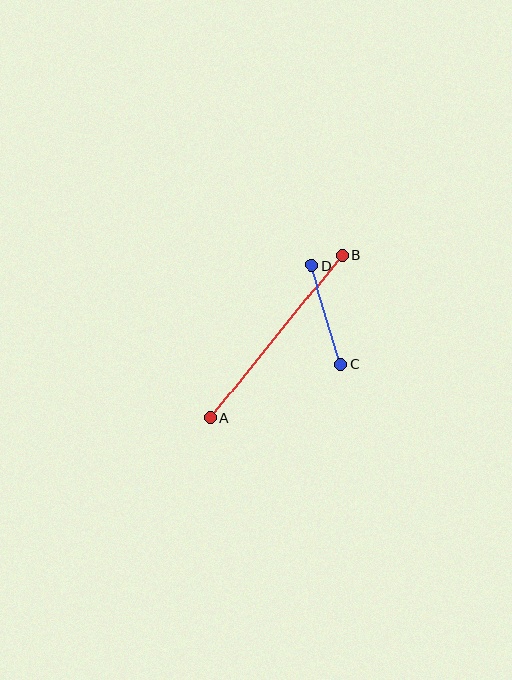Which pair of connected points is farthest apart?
Points A and B are farthest apart.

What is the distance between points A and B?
The distance is approximately 209 pixels.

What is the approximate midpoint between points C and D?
The midpoint is at approximately (326, 315) pixels.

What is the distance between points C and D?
The distance is approximately 103 pixels.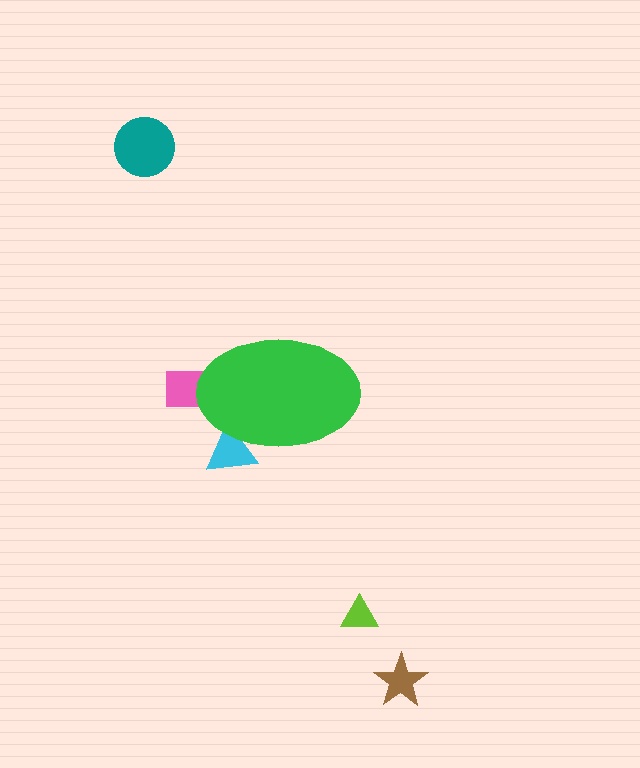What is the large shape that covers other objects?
A green ellipse.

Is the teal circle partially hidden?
No, the teal circle is fully visible.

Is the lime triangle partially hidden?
No, the lime triangle is fully visible.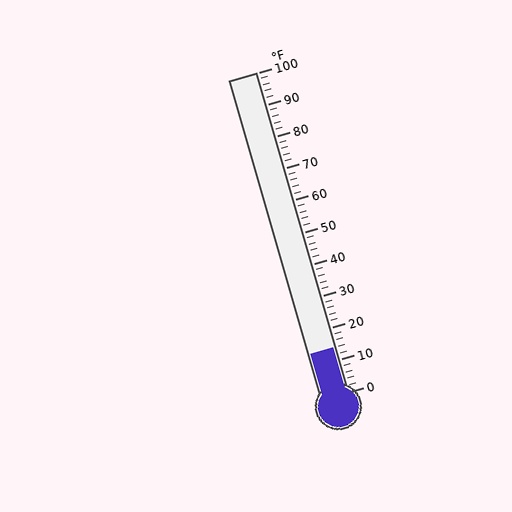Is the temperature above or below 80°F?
The temperature is below 80°F.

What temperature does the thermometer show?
The thermometer shows approximately 14°F.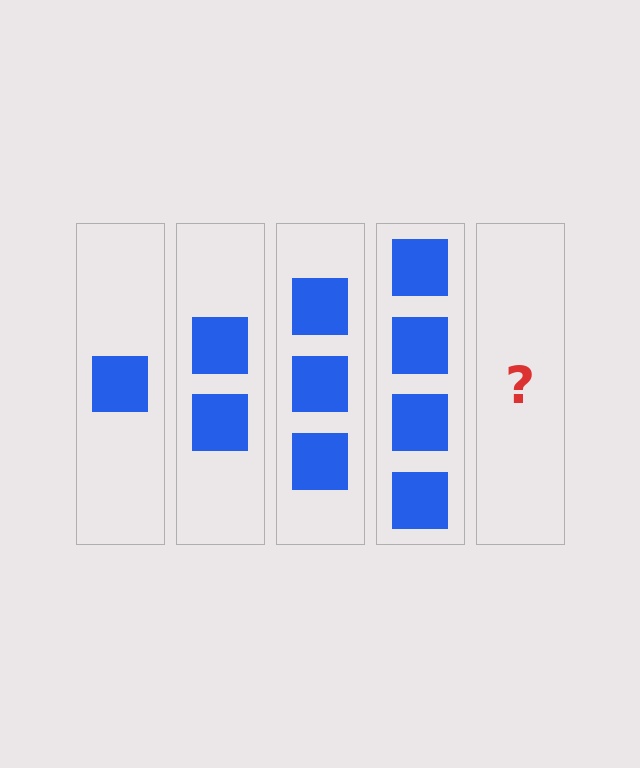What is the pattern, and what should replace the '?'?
The pattern is that each step adds one more square. The '?' should be 5 squares.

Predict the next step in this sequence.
The next step is 5 squares.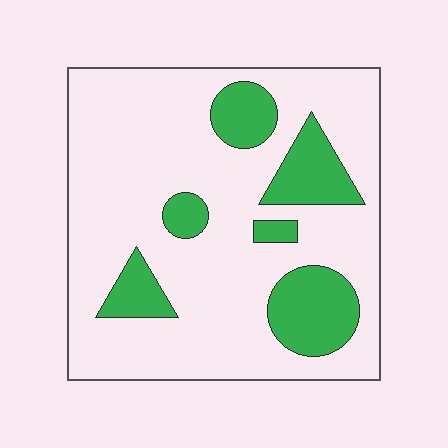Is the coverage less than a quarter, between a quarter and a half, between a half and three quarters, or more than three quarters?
Less than a quarter.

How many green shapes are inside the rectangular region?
6.